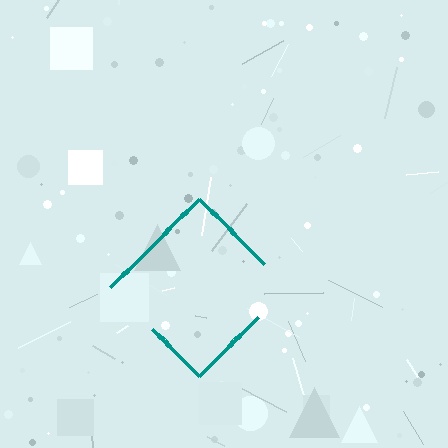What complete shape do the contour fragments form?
The contour fragments form a diamond.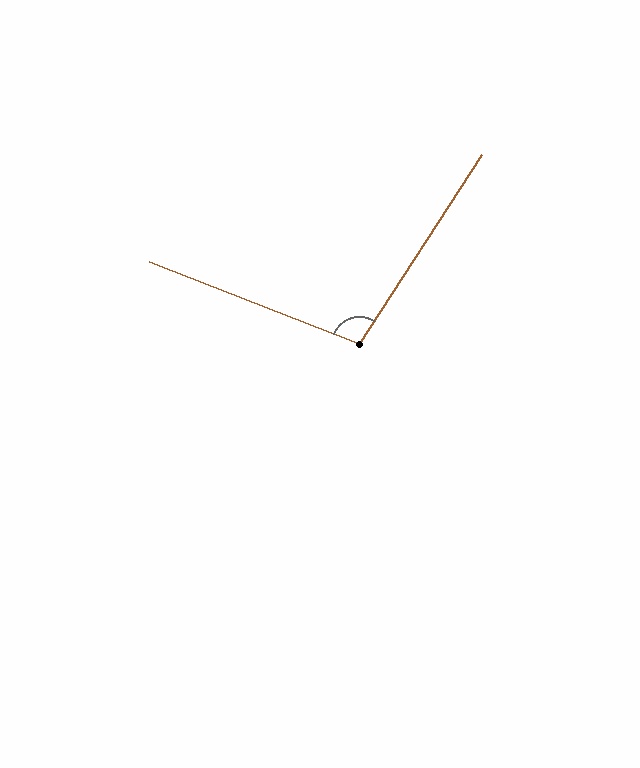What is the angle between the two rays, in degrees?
Approximately 102 degrees.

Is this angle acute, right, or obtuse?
It is obtuse.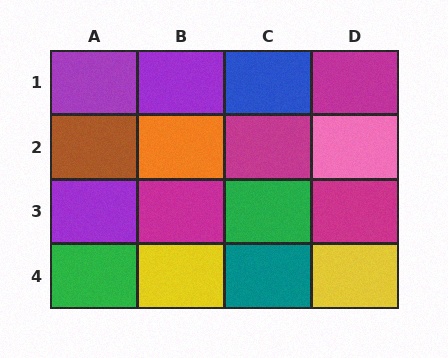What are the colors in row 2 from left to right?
Brown, orange, magenta, pink.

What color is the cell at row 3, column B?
Magenta.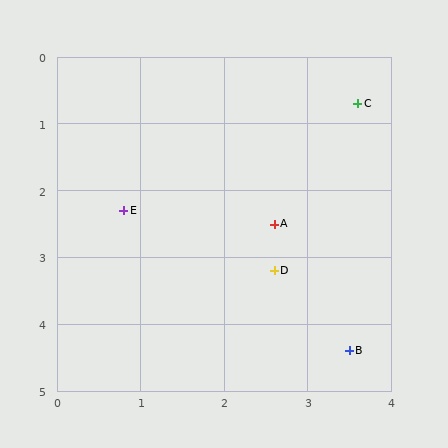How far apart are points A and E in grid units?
Points A and E are about 1.8 grid units apart.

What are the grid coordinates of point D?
Point D is at approximately (2.6, 3.2).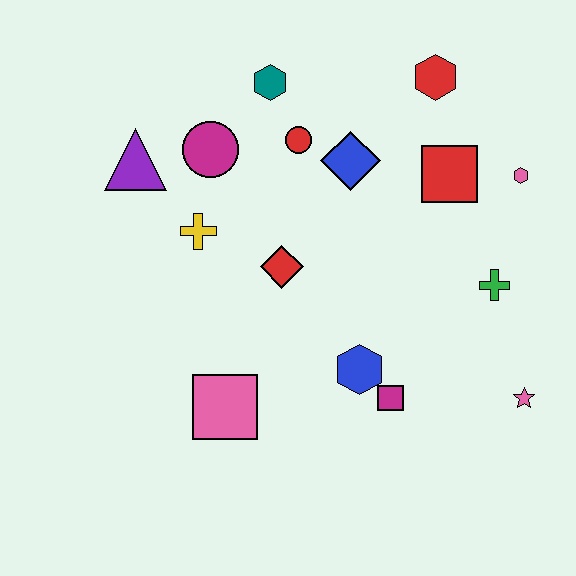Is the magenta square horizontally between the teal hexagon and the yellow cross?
No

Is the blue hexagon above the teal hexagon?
No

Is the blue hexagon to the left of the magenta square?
Yes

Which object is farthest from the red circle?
The pink star is farthest from the red circle.